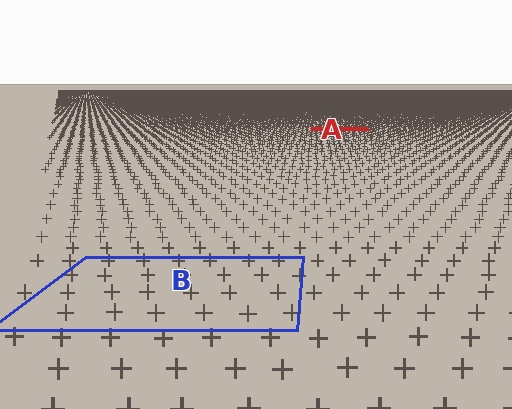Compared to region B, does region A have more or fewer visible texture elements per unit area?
Region A has more texture elements per unit area — they are packed more densely because it is farther away.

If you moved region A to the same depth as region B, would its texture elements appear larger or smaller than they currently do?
They would appear larger. At a closer depth, the same texture elements are projected at a bigger on-screen size.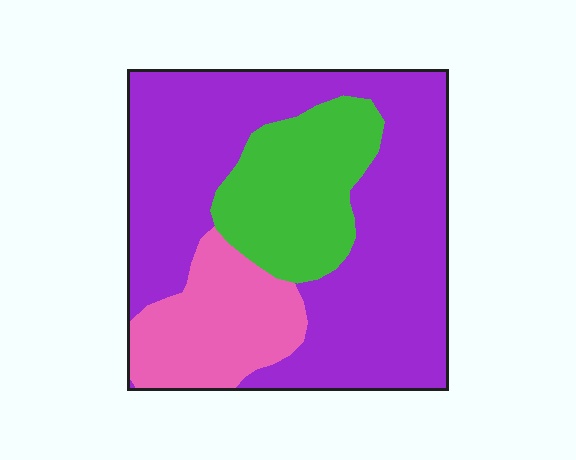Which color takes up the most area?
Purple, at roughly 60%.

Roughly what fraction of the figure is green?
Green covers about 20% of the figure.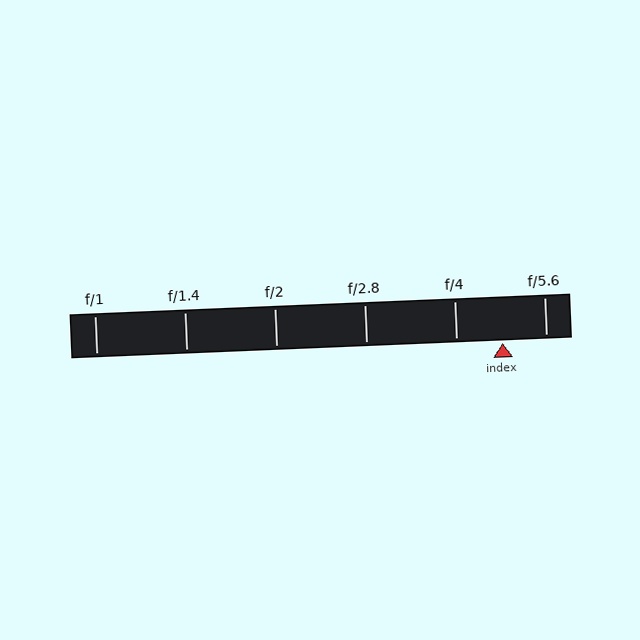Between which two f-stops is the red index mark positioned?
The index mark is between f/4 and f/5.6.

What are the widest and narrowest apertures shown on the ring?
The widest aperture shown is f/1 and the narrowest is f/5.6.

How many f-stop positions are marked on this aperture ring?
There are 6 f-stop positions marked.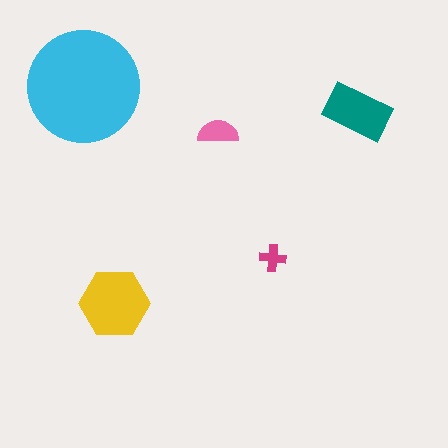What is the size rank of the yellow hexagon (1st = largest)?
2nd.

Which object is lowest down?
The yellow hexagon is bottommost.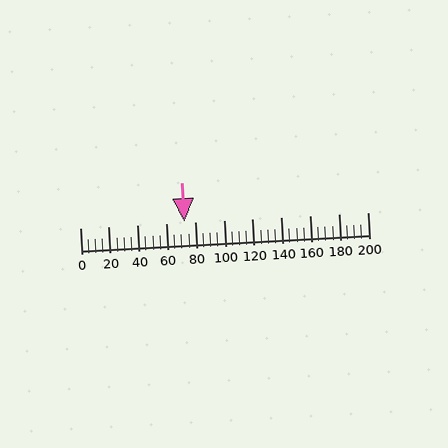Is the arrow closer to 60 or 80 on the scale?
The arrow is closer to 80.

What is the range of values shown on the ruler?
The ruler shows values from 0 to 200.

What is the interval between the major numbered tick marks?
The major tick marks are spaced 20 units apart.